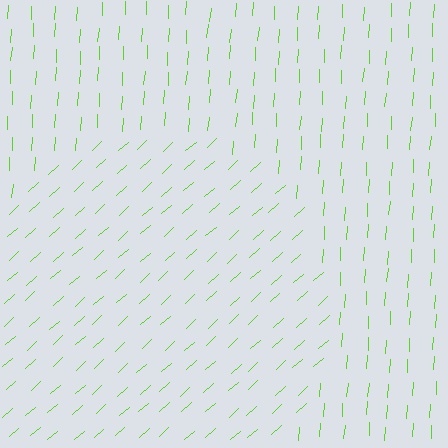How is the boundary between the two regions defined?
The boundary is defined purely by a change in line orientation (approximately 45 degrees difference). All lines are the same color and thickness.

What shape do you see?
I see a circle.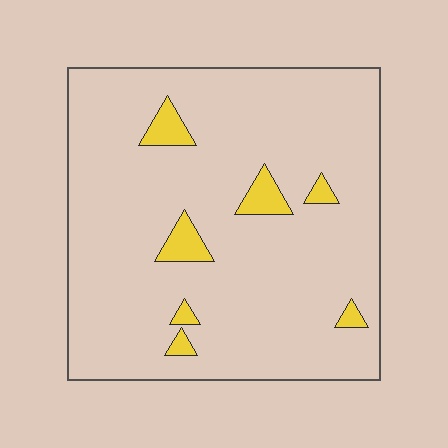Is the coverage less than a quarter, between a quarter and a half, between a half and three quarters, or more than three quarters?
Less than a quarter.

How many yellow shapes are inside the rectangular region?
7.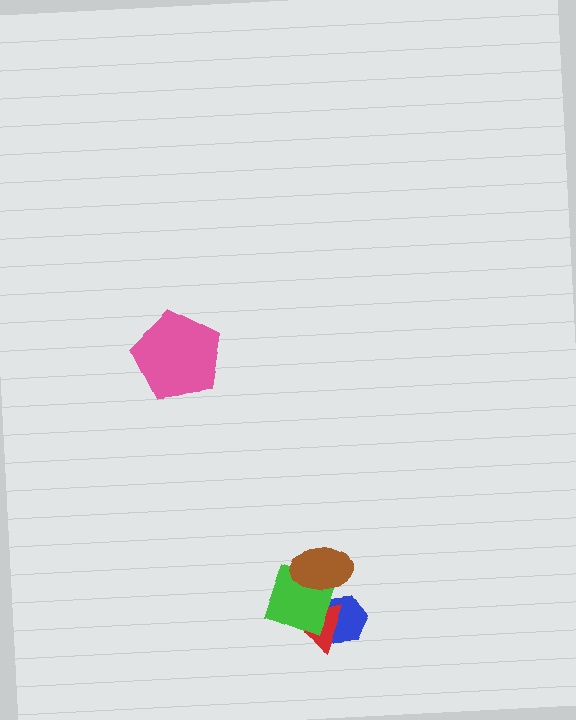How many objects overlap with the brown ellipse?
1 object overlaps with the brown ellipse.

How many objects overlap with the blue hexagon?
2 objects overlap with the blue hexagon.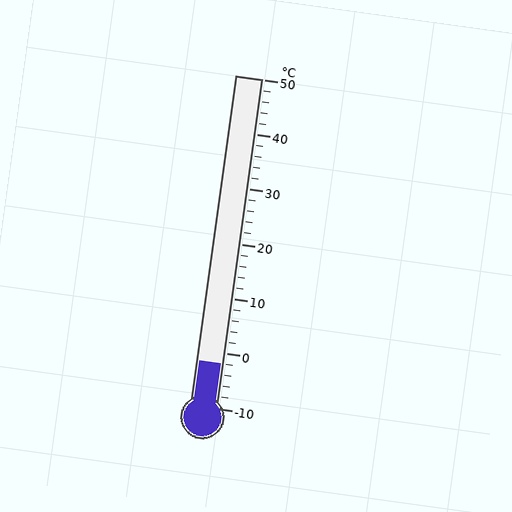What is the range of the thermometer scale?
The thermometer scale ranges from -10°C to 50°C.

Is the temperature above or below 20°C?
The temperature is below 20°C.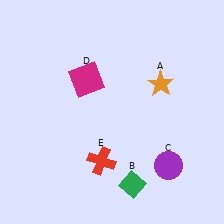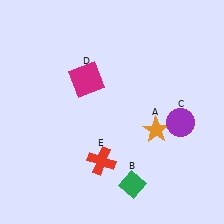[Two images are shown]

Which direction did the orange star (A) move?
The orange star (A) moved down.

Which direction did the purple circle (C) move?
The purple circle (C) moved up.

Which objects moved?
The objects that moved are: the orange star (A), the purple circle (C).